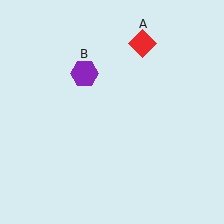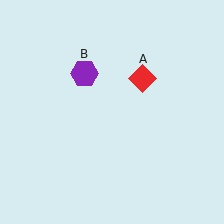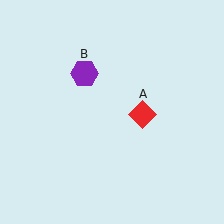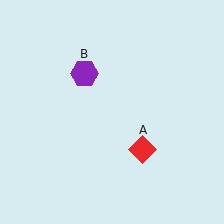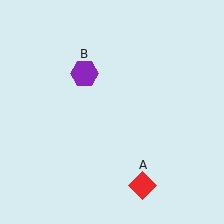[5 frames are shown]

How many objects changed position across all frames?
1 object changed position: red diamond (object A).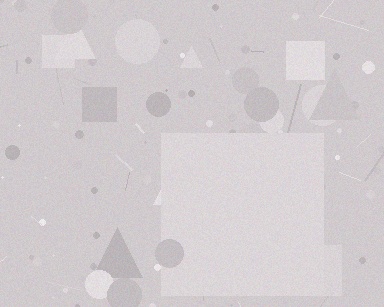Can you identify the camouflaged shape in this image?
The camouflaged shape is a square.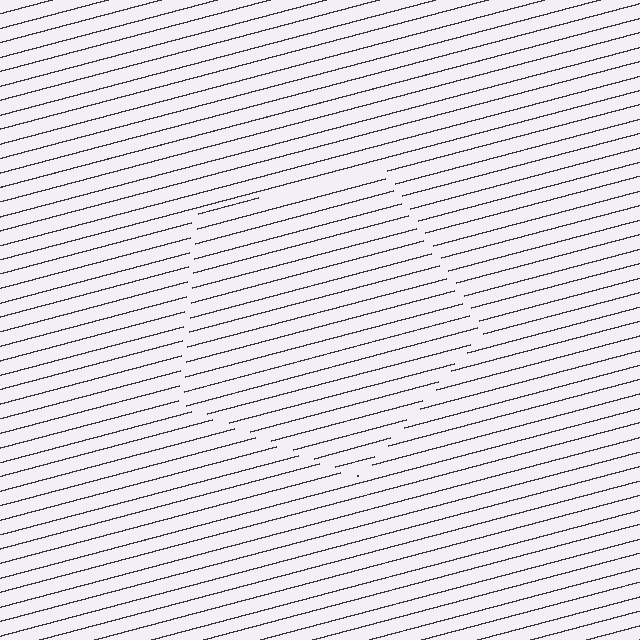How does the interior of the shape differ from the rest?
The interior of the shape contains the same grating, shifted by half a period — the contour is defined by the phase discontinuity where line-ends from the inner and outer gratings abut.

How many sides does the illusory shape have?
5 sides — the line-ends trace a pentagon.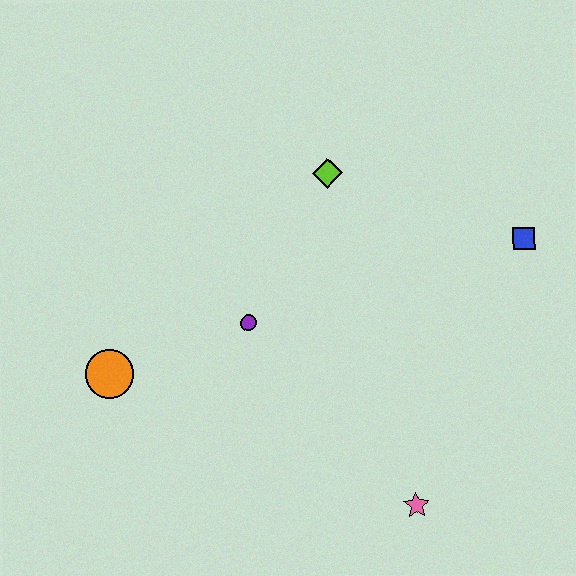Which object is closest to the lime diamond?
The purple circle is closest to the lime diamond.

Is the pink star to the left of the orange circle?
No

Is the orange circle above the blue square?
No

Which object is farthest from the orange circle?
The blue square is farthest from the orange circle.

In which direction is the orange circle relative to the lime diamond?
The orange circle is to the left of the lime diamond.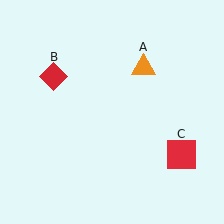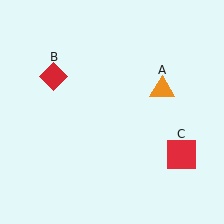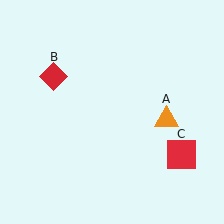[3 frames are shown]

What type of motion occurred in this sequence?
The orange triangle (object A) rotated clockwise around the center of the scene.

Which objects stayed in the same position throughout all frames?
Red diamond (object B) and red square (object C) remained stationary.